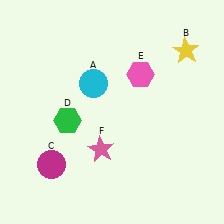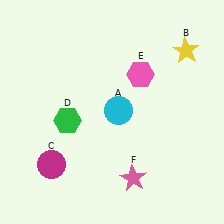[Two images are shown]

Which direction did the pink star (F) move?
The pink star (F) moved right.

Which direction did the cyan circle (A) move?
The cyan circle (A) moved down.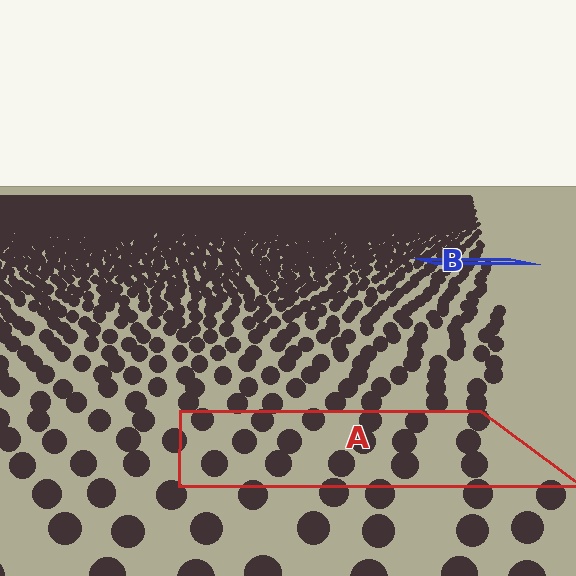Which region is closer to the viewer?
Region A is closer. The texture elements there are larger and more spread out.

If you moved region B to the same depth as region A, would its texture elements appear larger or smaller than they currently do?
They would appear larger. At a closer depth, the same texture elements are projected at a bigger on-screen size.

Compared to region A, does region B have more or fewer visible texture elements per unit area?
Region B has more texture elements per unit area — they are packed more densely because it is farther away.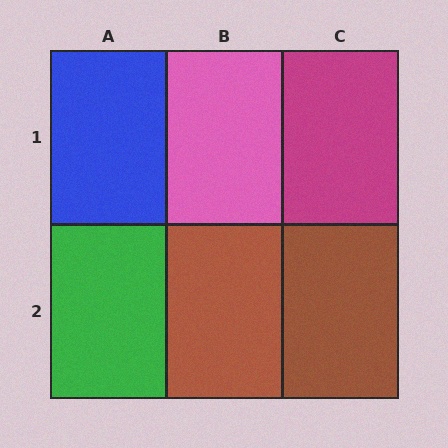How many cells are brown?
2 cells are brown.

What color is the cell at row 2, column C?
Brown.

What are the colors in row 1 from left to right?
Blue, pink, magenta.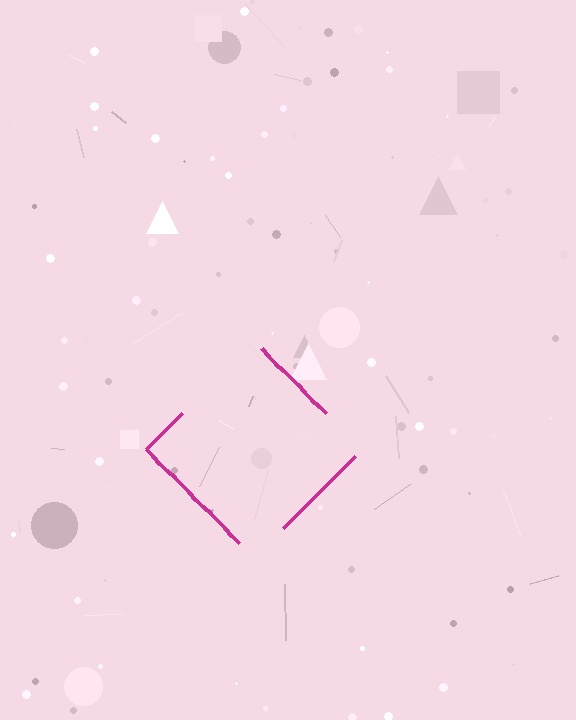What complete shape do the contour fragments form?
The contour fragments form a diamond.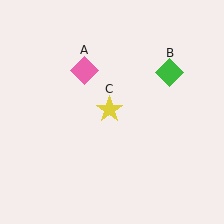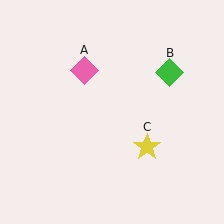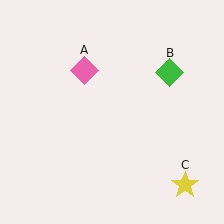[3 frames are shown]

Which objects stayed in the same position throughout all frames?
Pink diamond (object A) and green diamond (object B) remained stationary.